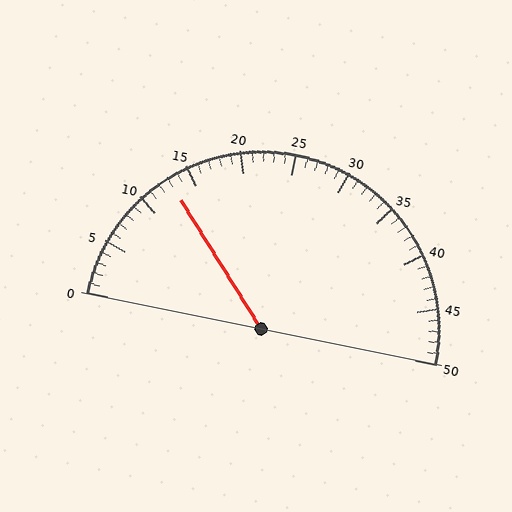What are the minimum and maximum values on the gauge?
The gauge ranges from 0 to 50.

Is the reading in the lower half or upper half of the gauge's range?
The reading is in the lower half of the range (0 to 50).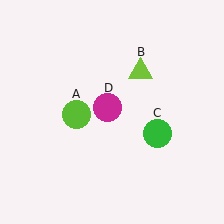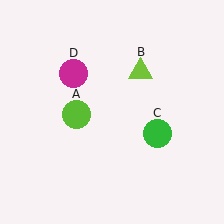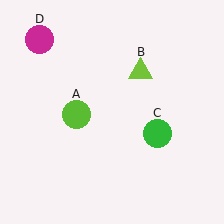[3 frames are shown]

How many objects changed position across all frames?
1 object changed position: magenta circle (object D).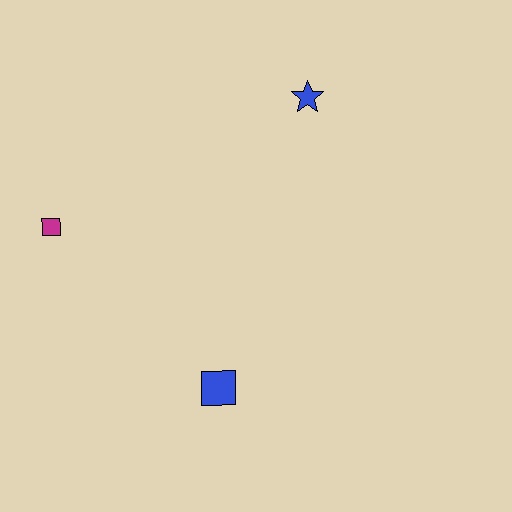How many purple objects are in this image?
There are no purple objects.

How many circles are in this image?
There are no circles.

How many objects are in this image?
There are 3 objects.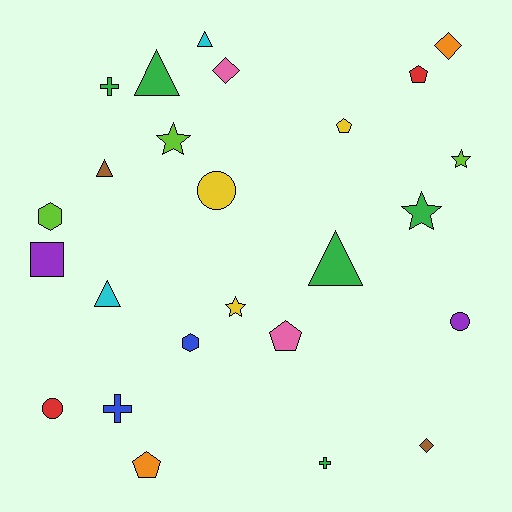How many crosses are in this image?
There are 3 crosses.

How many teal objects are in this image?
There are no teal objects.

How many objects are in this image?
There are 25 objects.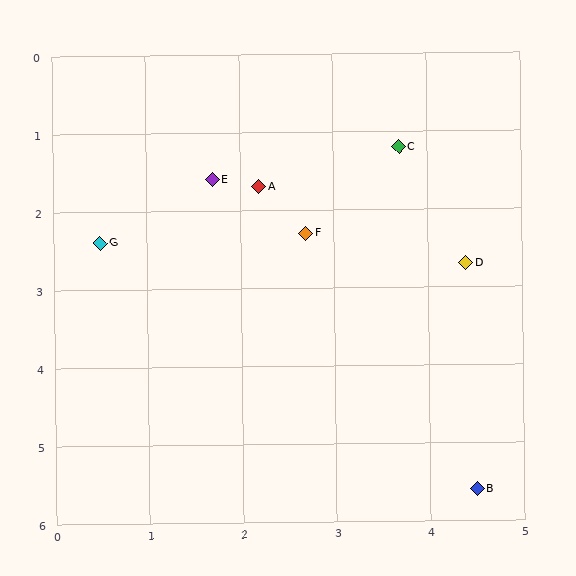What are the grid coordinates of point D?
Point D is at approximately (4.4, 2.7).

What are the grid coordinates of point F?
Point F is at approximately (2.7, 2.3).